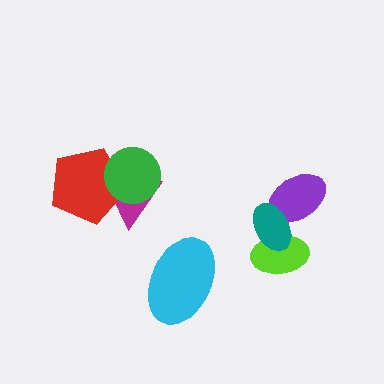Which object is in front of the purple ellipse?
The teal ellipse is in front of the purple ellipse.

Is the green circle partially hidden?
No, no other shape covers it.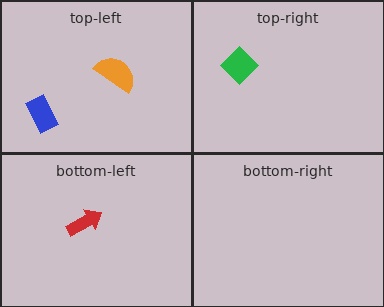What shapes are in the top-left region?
The blue rectangle, the orange semicircle.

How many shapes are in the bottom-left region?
1.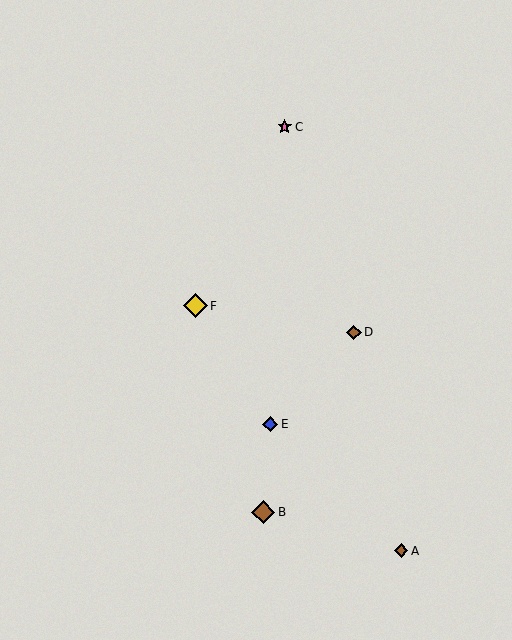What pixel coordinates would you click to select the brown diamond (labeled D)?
Click at (354, 332) to select the brown diamond D.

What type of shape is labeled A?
Shape A is a brown diamond.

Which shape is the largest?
The yellow diamond (labeled F) is the largest.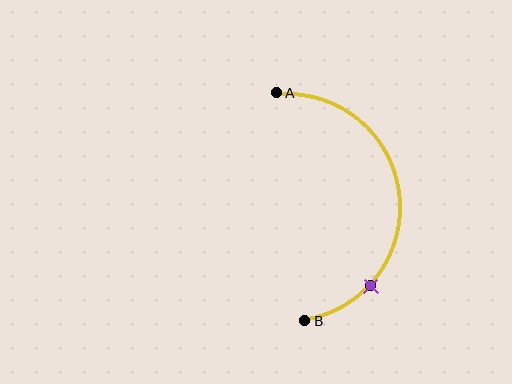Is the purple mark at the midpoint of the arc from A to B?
No. The purple mark lies on the arc but is closer to endpoint B. The arc midpoint would be at the point on the curve equidistant along the arc from both A and B.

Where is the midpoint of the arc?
The arc midpoint is the point on the curve farthest from the straight line joining A and B. It sits to the right of that line.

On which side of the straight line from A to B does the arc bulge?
The arc bulges to the right of the straight line connecting A and B.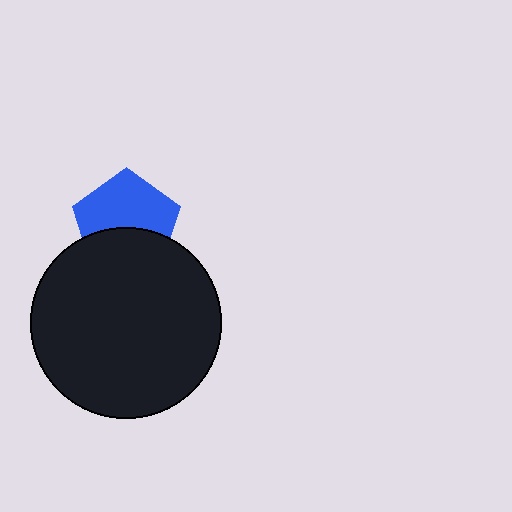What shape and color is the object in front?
The object in front is a black circle.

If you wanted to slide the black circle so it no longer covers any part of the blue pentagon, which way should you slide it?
Slide it down — that is the most direct way to separate the two shapes.